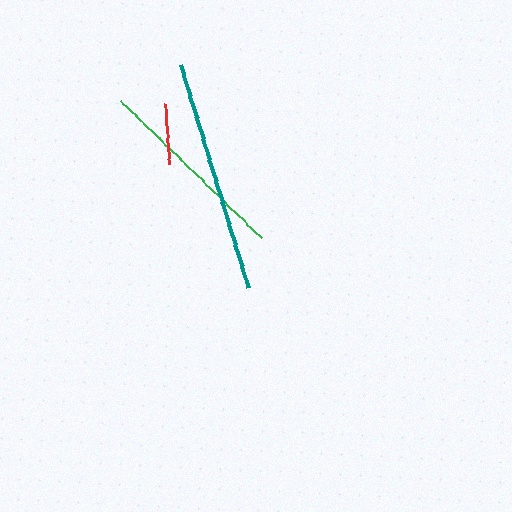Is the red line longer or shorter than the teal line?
The teal line is longer than the red line.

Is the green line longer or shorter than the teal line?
The teal line is longer than the green line.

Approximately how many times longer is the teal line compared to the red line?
The teal line is approximately 3.8 times the length of the red line.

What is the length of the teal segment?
The teal segment is approximately 232 pixels long.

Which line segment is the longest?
The teal line is the longest at approximately 232 pixels.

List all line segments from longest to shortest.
From longest to shortest: teal, green, red.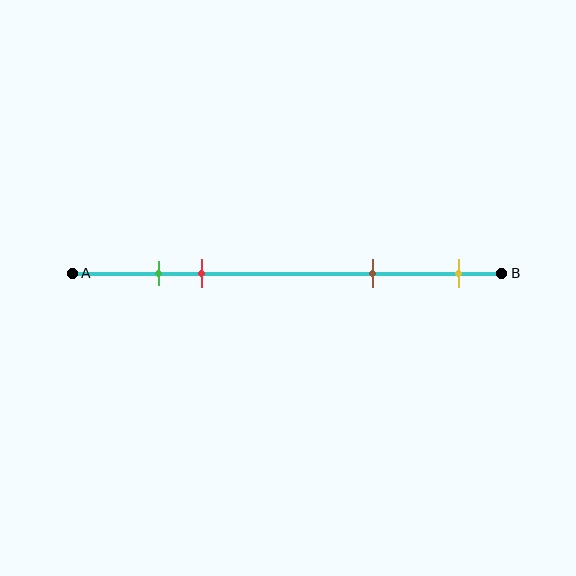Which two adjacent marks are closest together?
The green and red marks are the closest adjacent pair.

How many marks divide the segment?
There are 4 marks dividing the segment.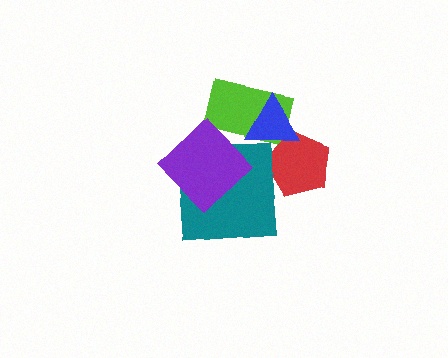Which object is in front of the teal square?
The purple diamond is in front of the teal square.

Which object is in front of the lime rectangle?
The blue triangle is in front of the lime rectangle.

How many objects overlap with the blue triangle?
2 objects overlap with the blue triangle.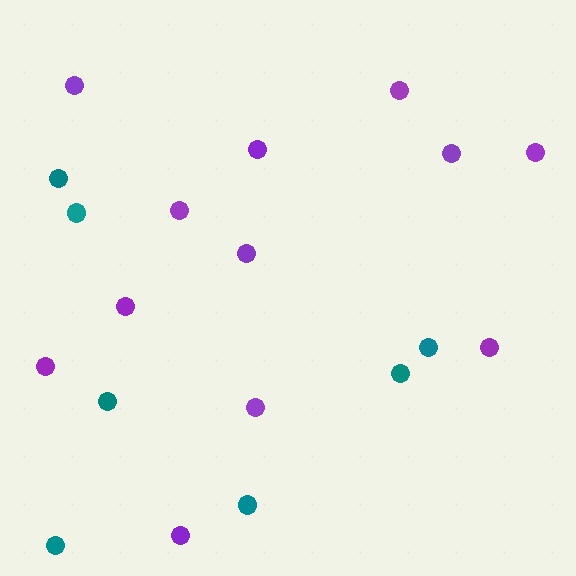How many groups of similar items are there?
There are 2 groups: one group of purple circles (12) and one group of teal circles (7).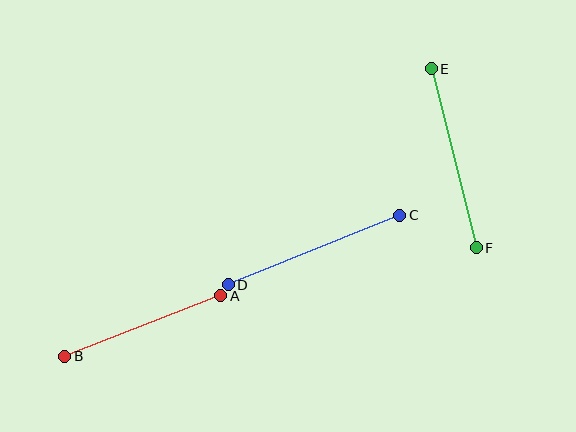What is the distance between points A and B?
The distance is approximately 167 pixels.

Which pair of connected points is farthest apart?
Points C and D are farthest apart.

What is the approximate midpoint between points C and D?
The midpoint is at approximately (314, 250) pixels.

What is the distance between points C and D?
The distance is approximately 185 pixels.